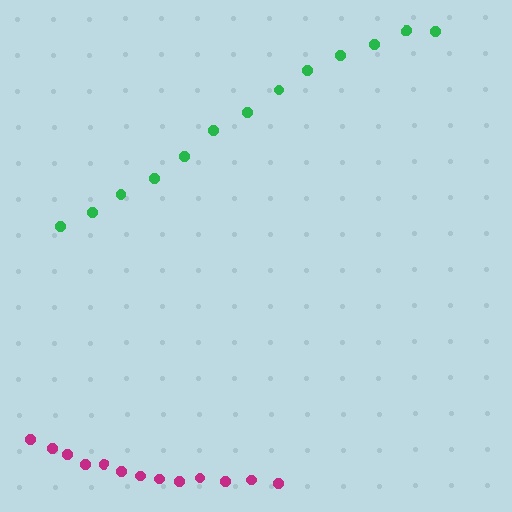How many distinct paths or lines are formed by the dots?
There are 2 distinct paths.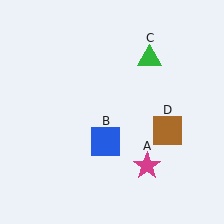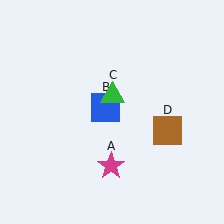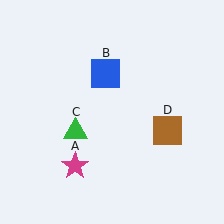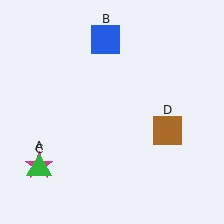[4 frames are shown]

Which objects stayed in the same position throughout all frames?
Brown square (object D) remained stationary.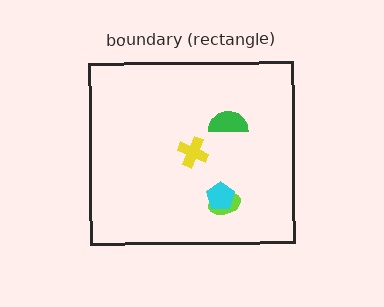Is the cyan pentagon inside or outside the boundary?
Inside.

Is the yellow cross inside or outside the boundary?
Inside.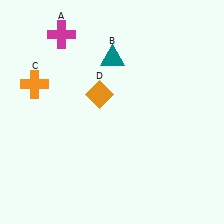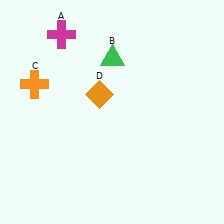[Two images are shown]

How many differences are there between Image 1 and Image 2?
There is 1 difference between the two images.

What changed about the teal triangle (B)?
In Image 1, B is teal. In Image 2, it changed to green.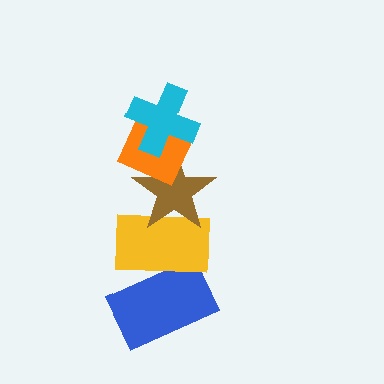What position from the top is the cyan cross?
The cyan cross is 1st from the top.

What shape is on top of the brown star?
The orange diamond is on top of the brown star.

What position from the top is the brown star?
The brown star is 3rd from the top.